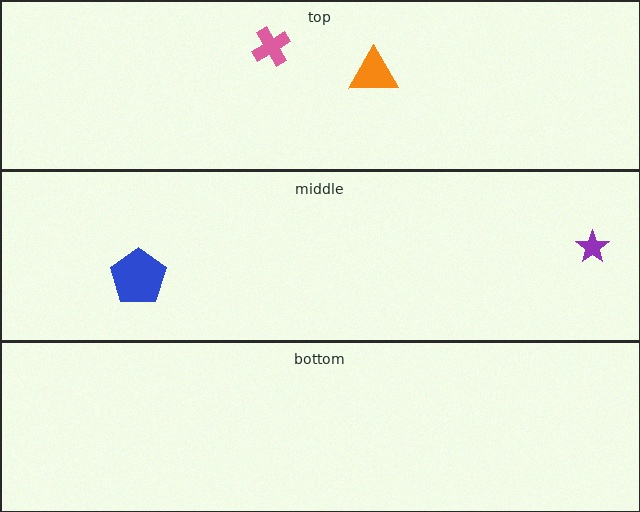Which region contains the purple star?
The middle region.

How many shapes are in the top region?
2.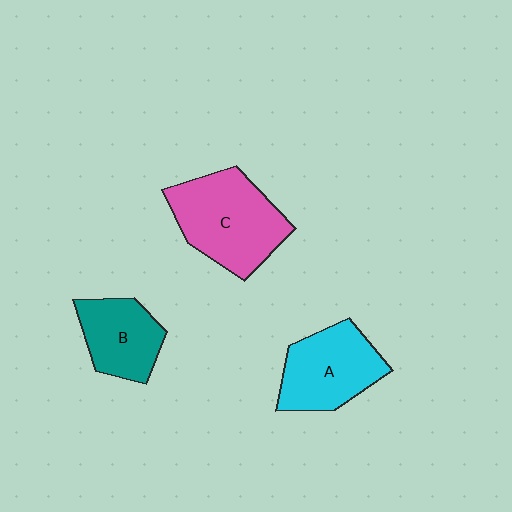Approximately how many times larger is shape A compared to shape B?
Approximately 1.3 times.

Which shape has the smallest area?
Shape B (teal).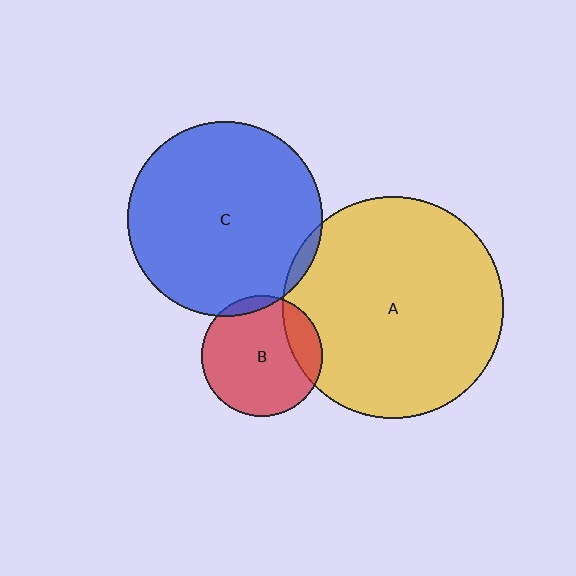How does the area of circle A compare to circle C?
Approximately 1.3 times.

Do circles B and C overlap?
Yes.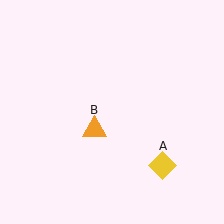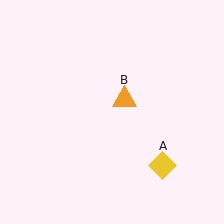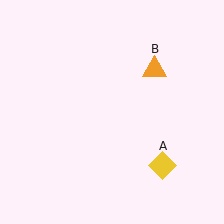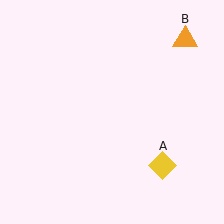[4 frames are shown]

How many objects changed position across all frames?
1 object changed position: orange triangle (object B).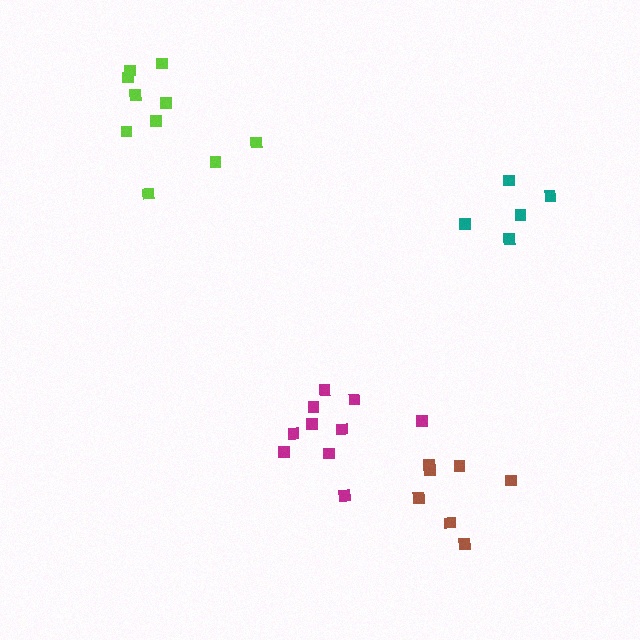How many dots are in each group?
Group 1: 5 dots, Group 2: 10 dots, Group 3: 7 dots, Group 4: 10 dots (32 total).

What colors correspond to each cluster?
The clusters are colored: teal, lime, brown, magenta.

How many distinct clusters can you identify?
There are 4 distinct clusters.